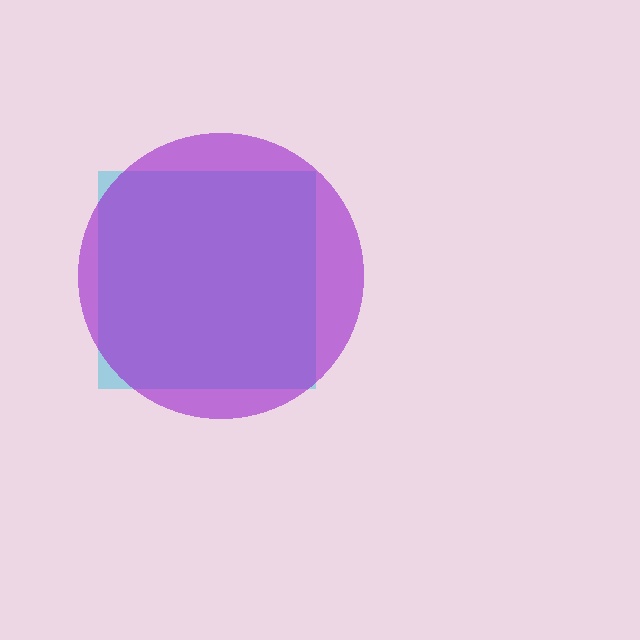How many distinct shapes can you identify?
There are 2 distinct shapes: a cyan square, a purple circle.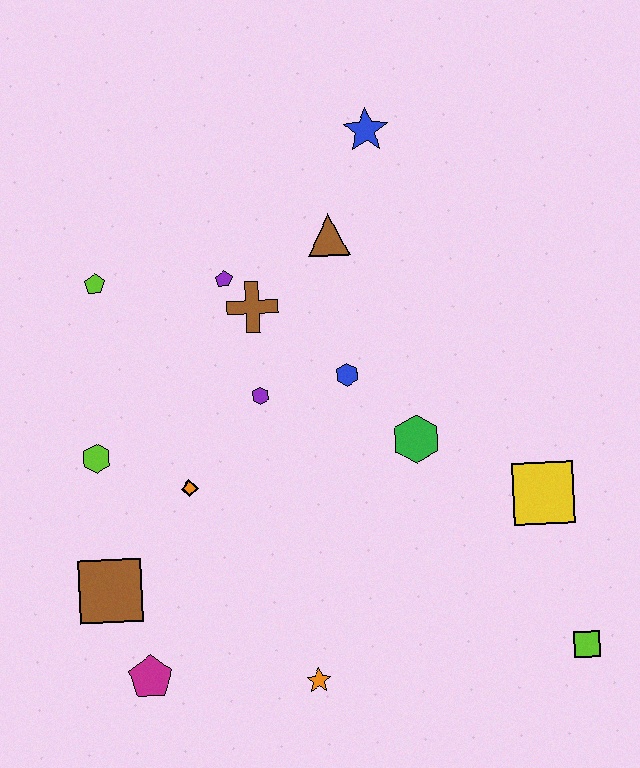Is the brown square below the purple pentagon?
Yes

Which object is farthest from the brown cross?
The lime square is farthest from the brown cross.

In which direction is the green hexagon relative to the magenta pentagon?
The green hexagon is to the right of the magenta pentagon.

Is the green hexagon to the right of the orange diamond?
Yes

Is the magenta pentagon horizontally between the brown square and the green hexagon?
Yes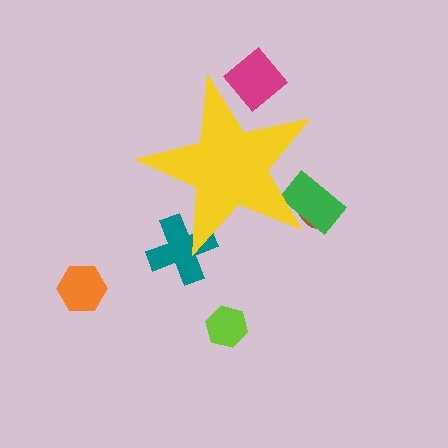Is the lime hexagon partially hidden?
No, the lime hexagon is fully visible.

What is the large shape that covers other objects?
A yellow star.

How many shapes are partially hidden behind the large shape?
4 shapes are partially hidden.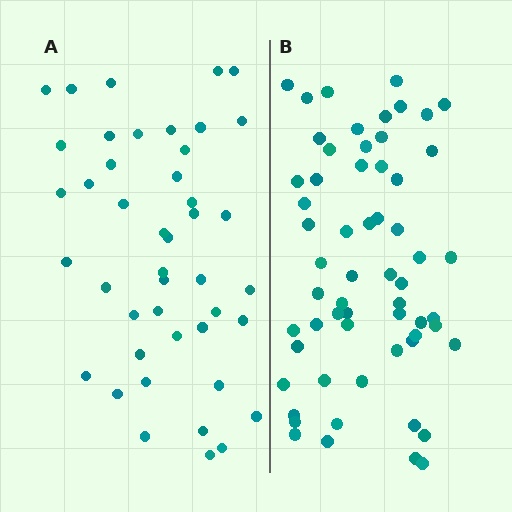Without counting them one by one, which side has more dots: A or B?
Region B (the right region) has more dots.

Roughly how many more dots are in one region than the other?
Region B has approximately 15 more dots than region A.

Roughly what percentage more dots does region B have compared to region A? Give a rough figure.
About 35% more.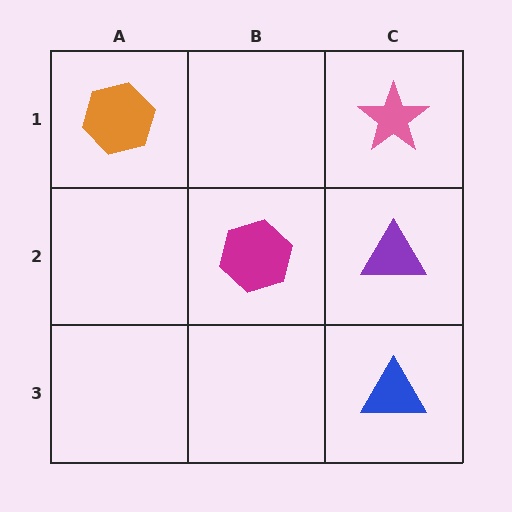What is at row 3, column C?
A blue triangle.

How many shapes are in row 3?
1 shape.